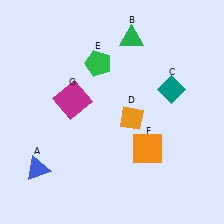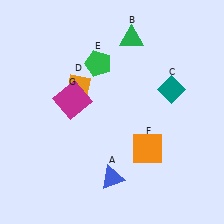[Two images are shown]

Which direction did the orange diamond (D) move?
The orange diamond (D) moved left.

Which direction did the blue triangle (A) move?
The blue triangle (A) moved right.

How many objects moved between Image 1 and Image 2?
2 objects moved between the two images.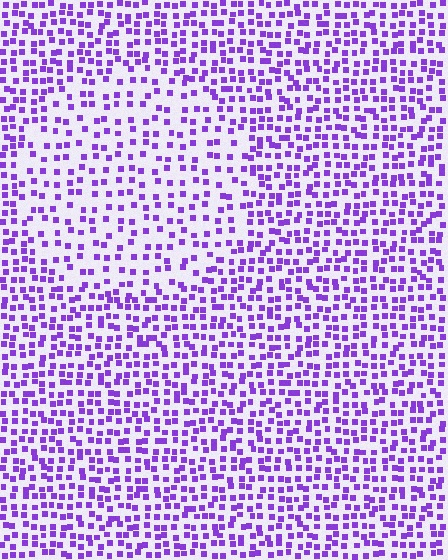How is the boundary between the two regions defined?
The boundary is defined by a change in element density (approximately 1.8x ratio). All elements are the same color, size, and shape.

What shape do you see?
I see a circle.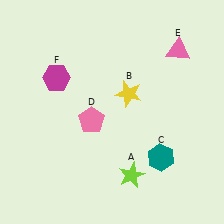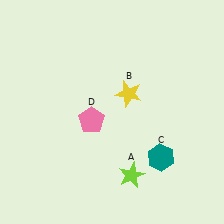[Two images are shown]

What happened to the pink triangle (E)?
The pink triangle (E) was removed in Image 2. It was in the top-right area of Image 1.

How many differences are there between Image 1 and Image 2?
There are 2 differences between the two images.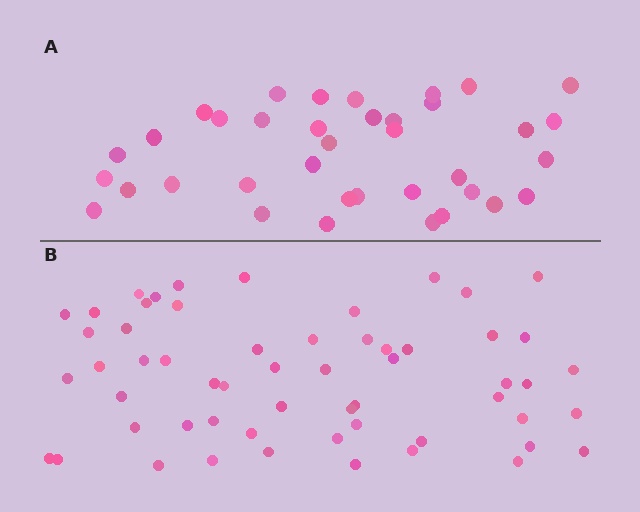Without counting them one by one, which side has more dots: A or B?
Region B (the bottom region) has more dots.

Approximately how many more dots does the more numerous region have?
Region B has approximately 20 more dots than region A.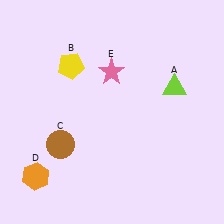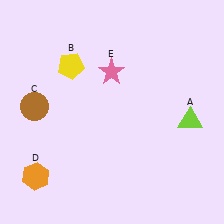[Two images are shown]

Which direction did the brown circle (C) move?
The brown circle (C) moved up.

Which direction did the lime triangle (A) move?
The lime triangle (A) moved down.